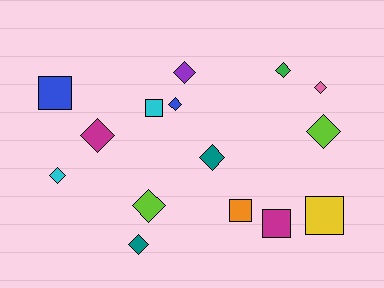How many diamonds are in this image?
There are 10 diamonds.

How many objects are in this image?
There are 15 objects.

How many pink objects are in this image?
There is 1 pink object.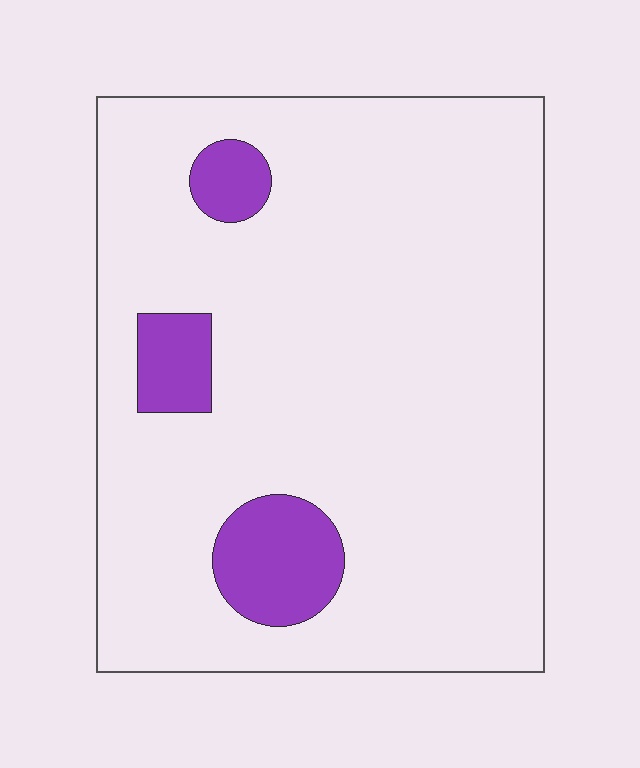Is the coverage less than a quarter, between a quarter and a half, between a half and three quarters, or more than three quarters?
Less than a quarter.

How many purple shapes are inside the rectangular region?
3.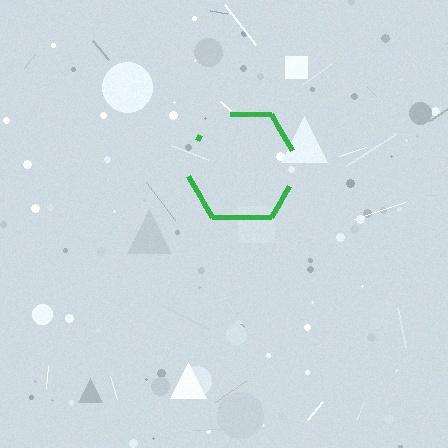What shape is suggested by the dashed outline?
The dashed outline suggests a hexagon.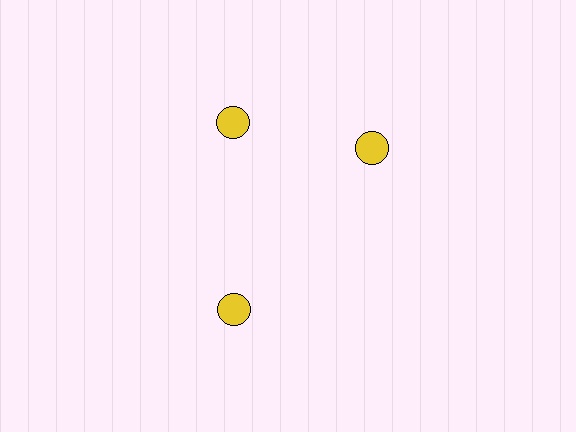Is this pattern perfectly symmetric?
No. The 3 yellow circles are arranged in a ring, but one element near the 3 o'clock position is rotated out of alignment along the ring, breaking the 3-fold rotational symmetry.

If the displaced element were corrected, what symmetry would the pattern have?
It would have 3-fold rotational symmetry — the pattern would map onto itself every 120 degrees.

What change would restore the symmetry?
The symmetry would be restored by rotating it back into even spacing with its neighbors so that all 3 circles sit at equal angles and equal distance from the center.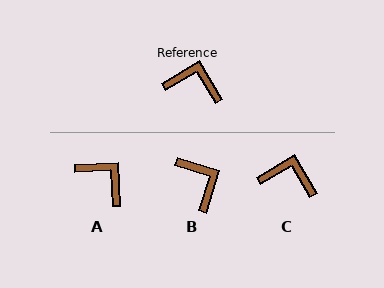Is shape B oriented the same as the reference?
No, it is off by about 48 degrees.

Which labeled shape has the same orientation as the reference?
C.